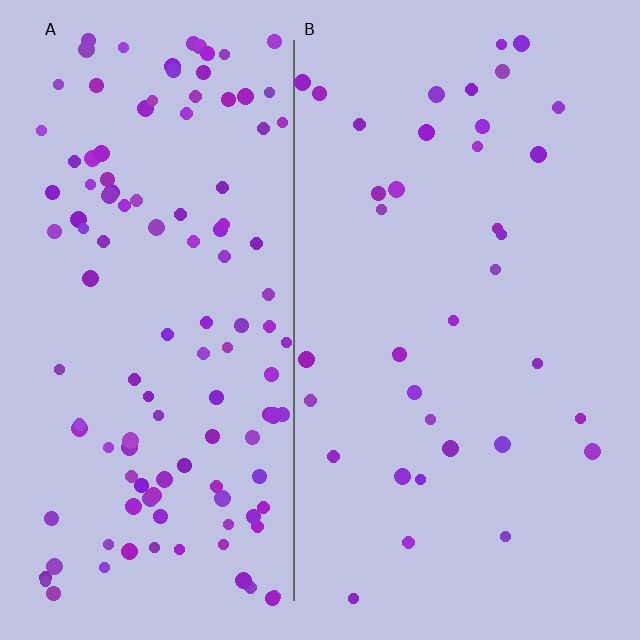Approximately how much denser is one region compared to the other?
Approximately 3.4× — region A over region B.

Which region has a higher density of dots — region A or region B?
A (the left).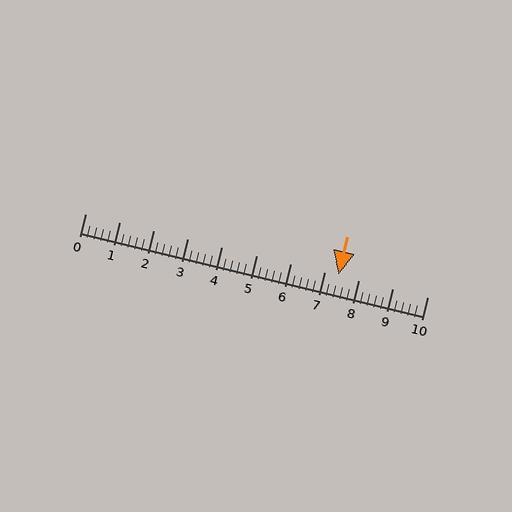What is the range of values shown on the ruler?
The ruler shows values from 0 to 10.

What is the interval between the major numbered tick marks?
The major tick marks are spaced 1 units apart.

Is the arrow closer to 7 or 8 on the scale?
The arrow is closer to 7.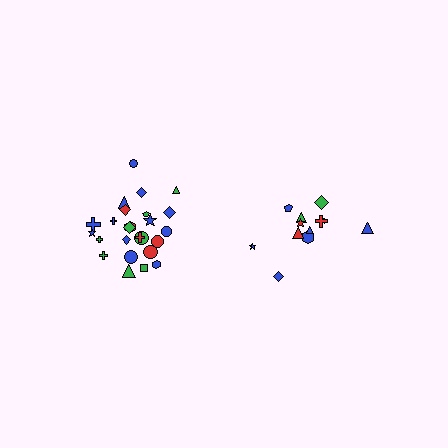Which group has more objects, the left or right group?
The left group.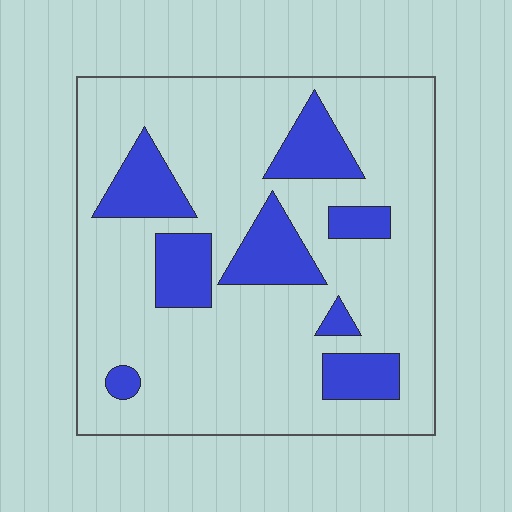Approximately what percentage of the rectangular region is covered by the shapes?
Approximately 20%.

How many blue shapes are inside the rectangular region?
8.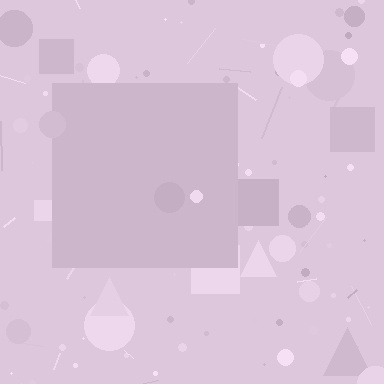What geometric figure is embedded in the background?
A square is embedded in the background.